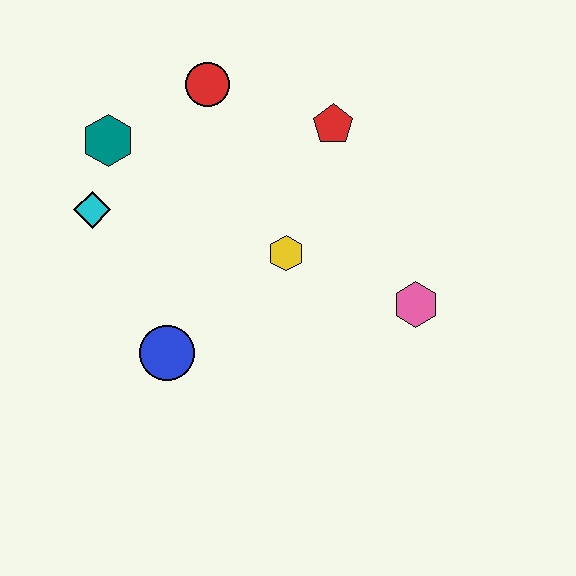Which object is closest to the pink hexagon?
The yellow hexagon is closest to the pink hexagon.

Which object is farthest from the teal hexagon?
The pink hexagon is farthest from the teal hexagon.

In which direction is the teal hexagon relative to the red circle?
The teal hexagon is to the left of the red circle.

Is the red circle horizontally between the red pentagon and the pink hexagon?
No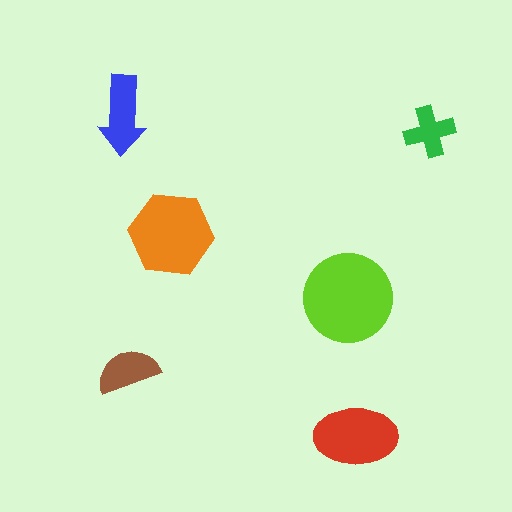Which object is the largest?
The lime circle.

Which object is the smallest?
The green cross.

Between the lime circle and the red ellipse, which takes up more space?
The lime circle.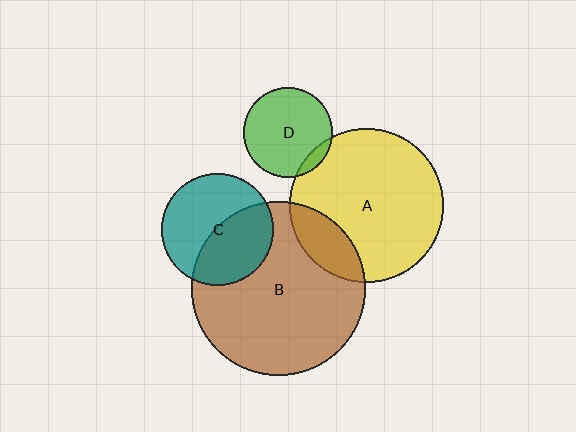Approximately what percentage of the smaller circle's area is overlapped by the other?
Approximately 20%.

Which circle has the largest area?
Circle B (brown).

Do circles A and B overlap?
Yes.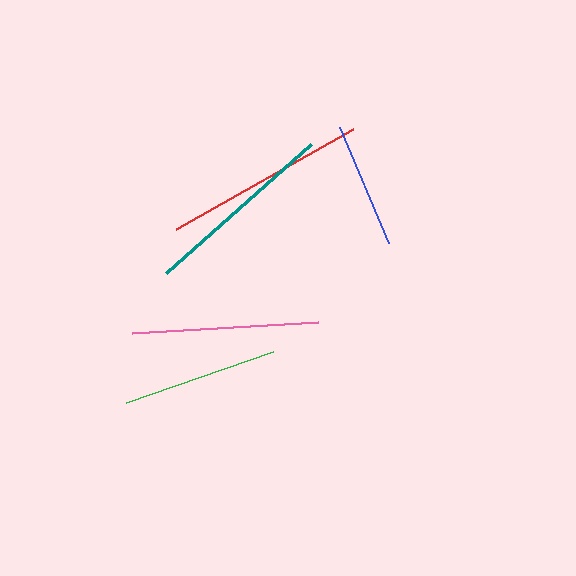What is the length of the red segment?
The red segment is approximately 204 pixels long.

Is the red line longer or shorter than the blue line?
The red line is longer than the blue line.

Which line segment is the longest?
The red line is the longest at approximately 204 pixels.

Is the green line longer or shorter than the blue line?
The green line is longer than the blue line.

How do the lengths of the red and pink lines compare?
The red and pink lines are approximately the same length.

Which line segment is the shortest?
The blue line is the shortest at approximately 126 pixels.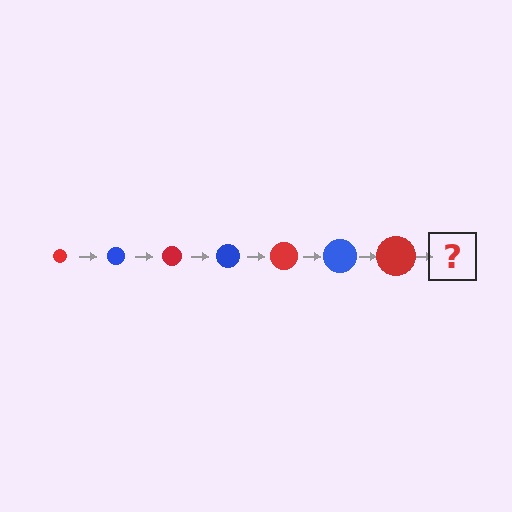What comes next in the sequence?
The next element should be a blue circle, larger than the previous one.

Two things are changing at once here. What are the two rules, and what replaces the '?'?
The two rules are that the circle grows larger each step and the color cycles through red and blue. The '?' should be a blue circle, larger than the previous one.